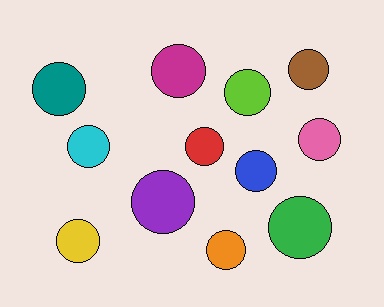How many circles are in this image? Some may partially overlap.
There are 12 circles.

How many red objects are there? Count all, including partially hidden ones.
There is 1 red object.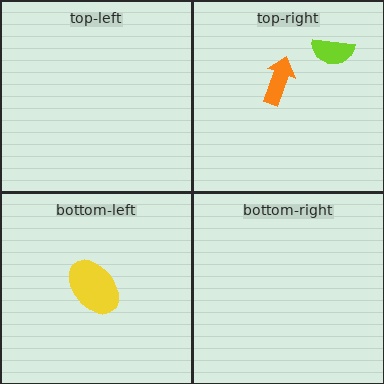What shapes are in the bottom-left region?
The yellow ellipse.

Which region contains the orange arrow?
The top-right region.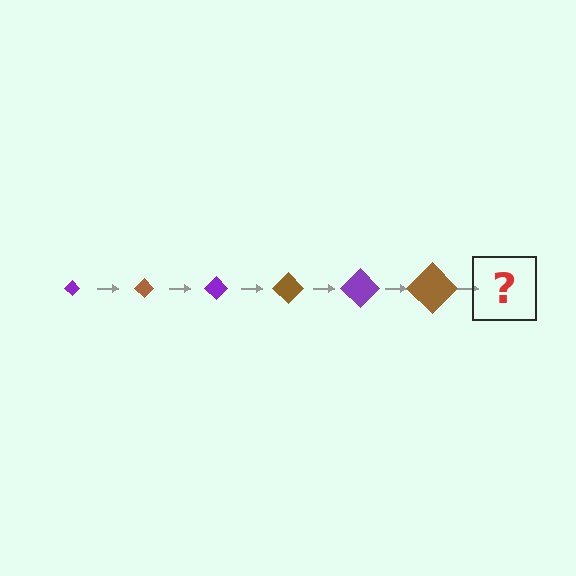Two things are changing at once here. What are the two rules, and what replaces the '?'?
The two rules are that the diamond grows larger each step and the color cycles through purple and brown. The '?' should be a purple diamond, larger than the previous one.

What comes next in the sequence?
The next element should be a purple diamond, larger than the previous one.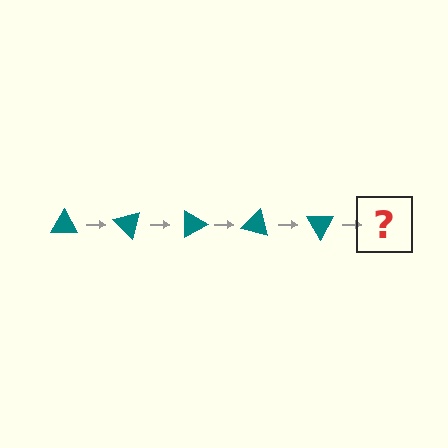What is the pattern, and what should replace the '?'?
The pattern is that the triangle rotates 45 degrees each step. The '?' should be a teal triangle rotated 225 degrees.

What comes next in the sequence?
The next element should be a teal triangle rotated 225 degrees.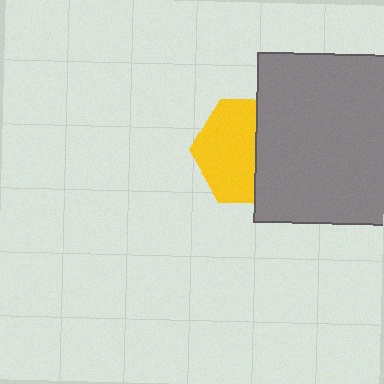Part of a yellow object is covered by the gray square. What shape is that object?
It is a hexagon.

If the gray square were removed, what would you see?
You would see the complete yellow hexagon.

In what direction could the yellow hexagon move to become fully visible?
The yellow hexagon could move left. That would shift it out from behind the gray square entirely.